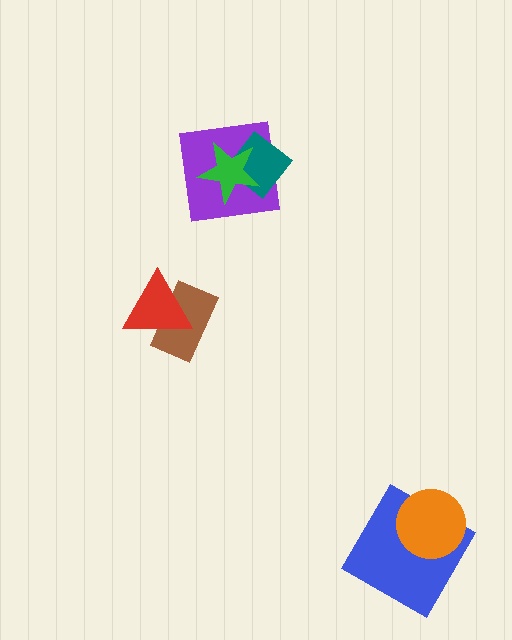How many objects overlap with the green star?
2 objects overlap with the green star.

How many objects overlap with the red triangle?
1 object overlaps with the red triangle.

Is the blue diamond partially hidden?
Yes, it is partially covered by another shape.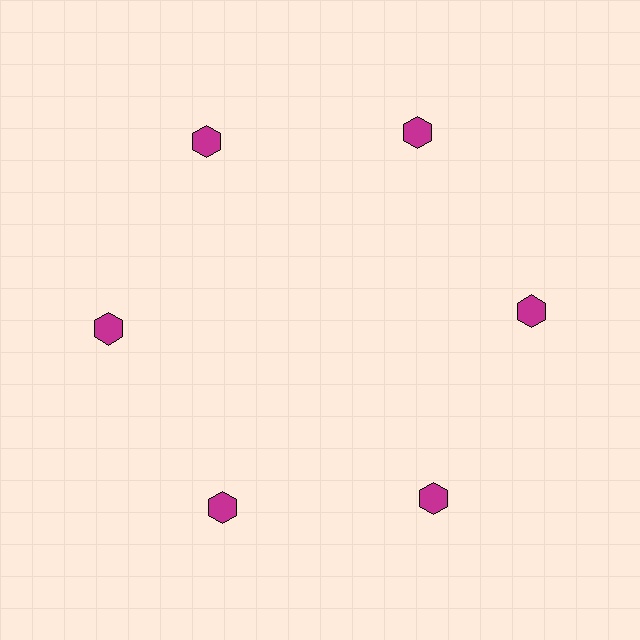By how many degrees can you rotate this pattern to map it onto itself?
The pattern maps onto itself every 60 degrees of rotation.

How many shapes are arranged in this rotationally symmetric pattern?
There are 6 shapes, arranged in 6 groups of 1.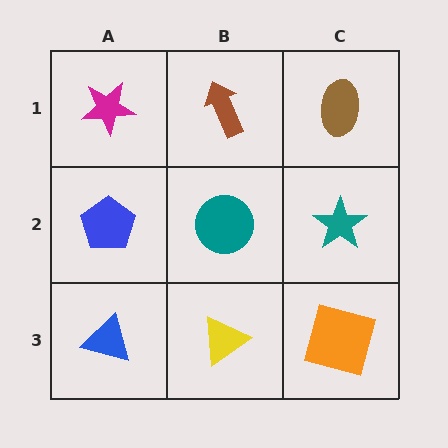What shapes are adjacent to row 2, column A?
A magenta star (row 1, column A), a blue triangle (row 3, column A), a teal circle (row 2, column B).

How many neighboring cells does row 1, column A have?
2.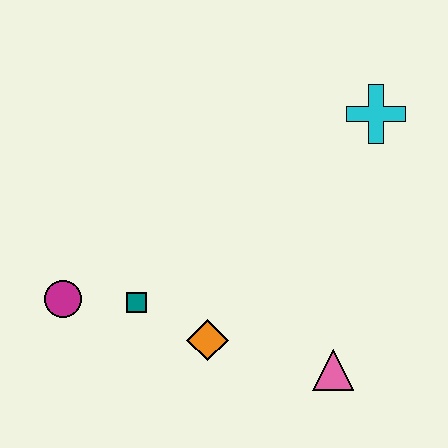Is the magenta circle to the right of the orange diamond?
No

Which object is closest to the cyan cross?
The pink triangle is closest to the cyan cross.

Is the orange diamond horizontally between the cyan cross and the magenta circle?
Yes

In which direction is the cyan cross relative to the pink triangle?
The cyan cross is above the pink triangle.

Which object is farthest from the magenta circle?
The cyan cross is farthest from the magenta circle.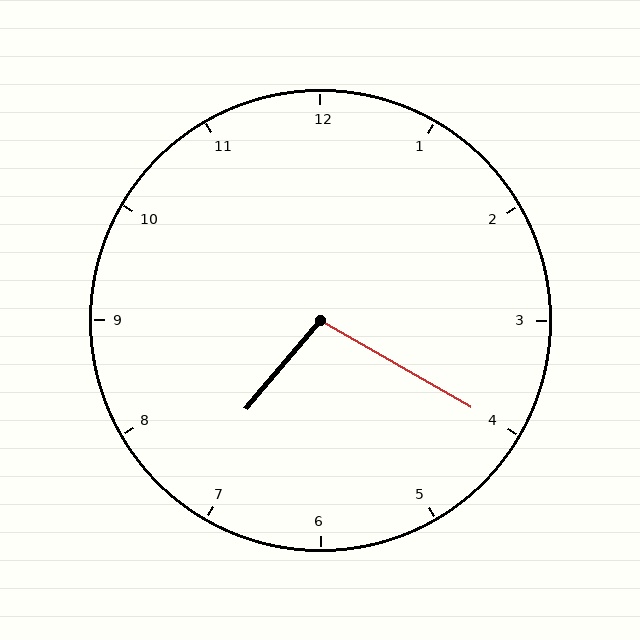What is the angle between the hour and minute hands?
Approximately 100 degrees.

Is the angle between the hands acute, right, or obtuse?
It is obtuse.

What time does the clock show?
7:20.